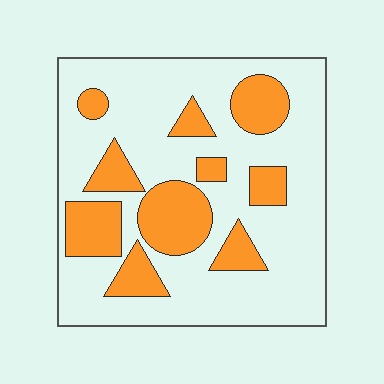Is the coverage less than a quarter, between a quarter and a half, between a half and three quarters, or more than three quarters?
Between a quarter and a half.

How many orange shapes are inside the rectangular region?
10.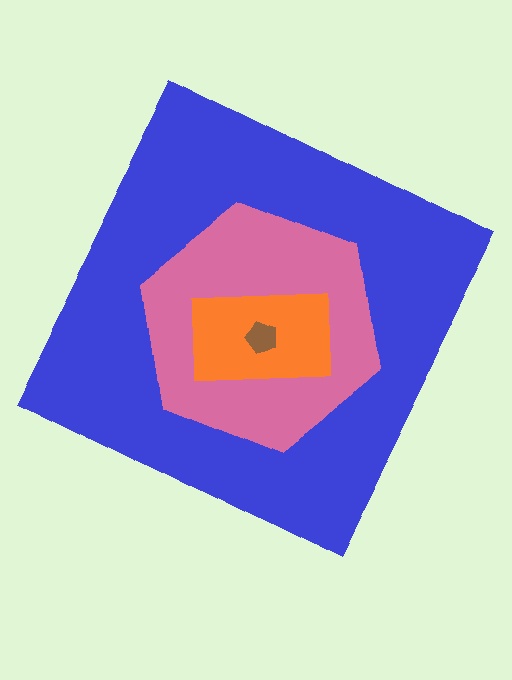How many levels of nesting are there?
4.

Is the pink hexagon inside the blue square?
Yes.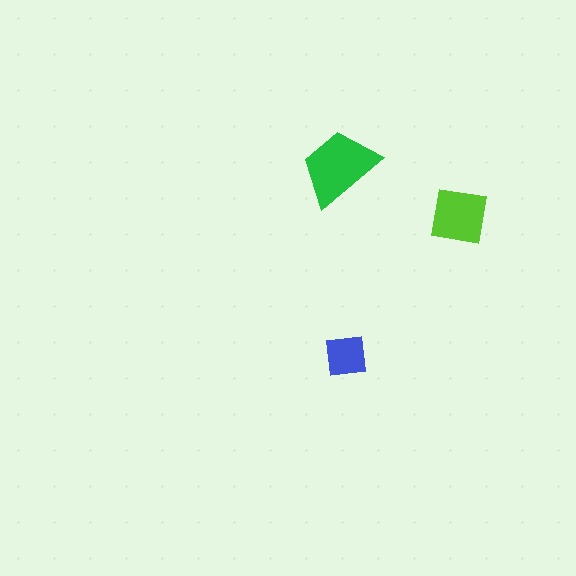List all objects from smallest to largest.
The blue square, the lime square, the green trapezoid.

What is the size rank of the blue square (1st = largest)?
3rd.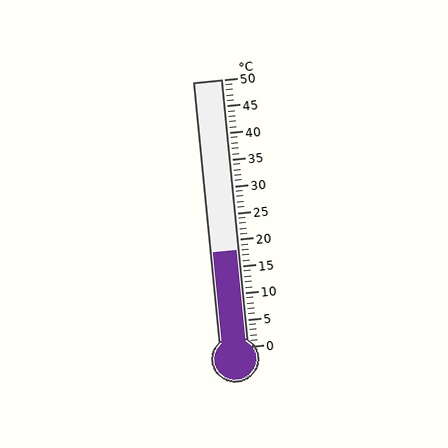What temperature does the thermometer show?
The thermometer shows approximately 18°C.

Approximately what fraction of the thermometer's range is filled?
The thermometer is filled to approximately 35% of its range.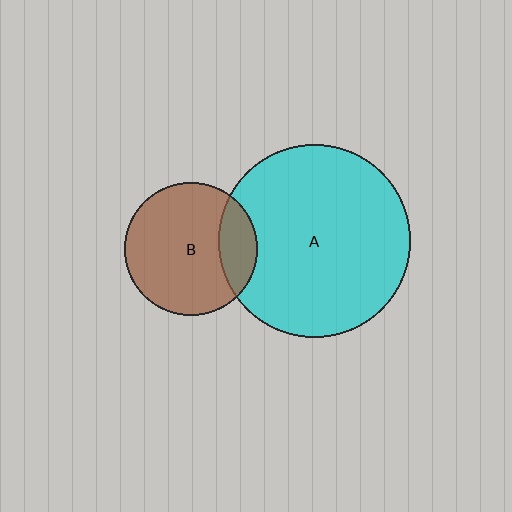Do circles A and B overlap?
Yes.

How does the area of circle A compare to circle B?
Approximately 2.1 times.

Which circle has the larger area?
Circle A (cyan).